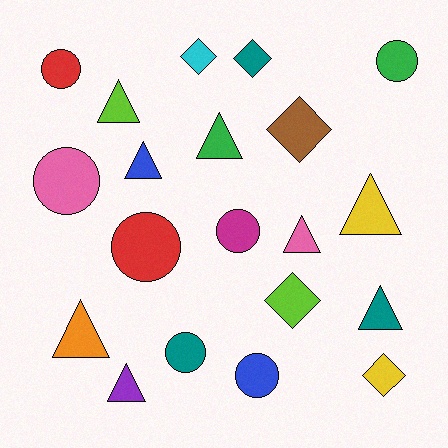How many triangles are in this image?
There are 8 triangles.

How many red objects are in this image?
There are 2 red objects.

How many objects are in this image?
There are 20 objects.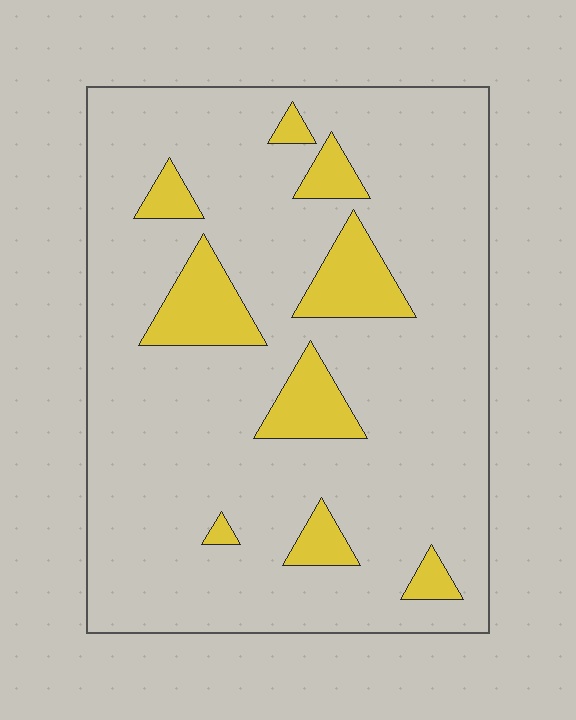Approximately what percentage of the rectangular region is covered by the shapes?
Approximately 15%.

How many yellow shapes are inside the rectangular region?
9.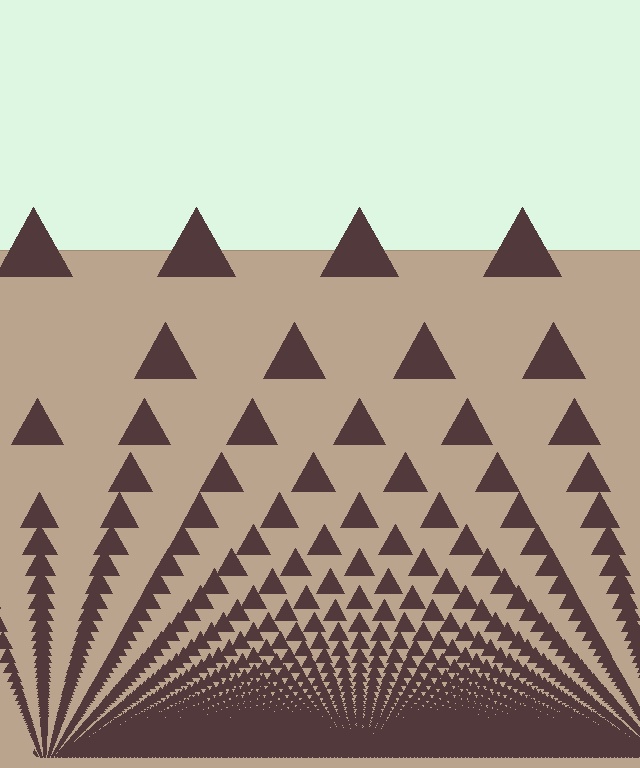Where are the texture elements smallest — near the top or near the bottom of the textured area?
Near the bottom.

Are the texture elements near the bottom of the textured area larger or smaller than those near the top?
Smaller. The gradient is inverted — elements near the bottom are smaller and denser.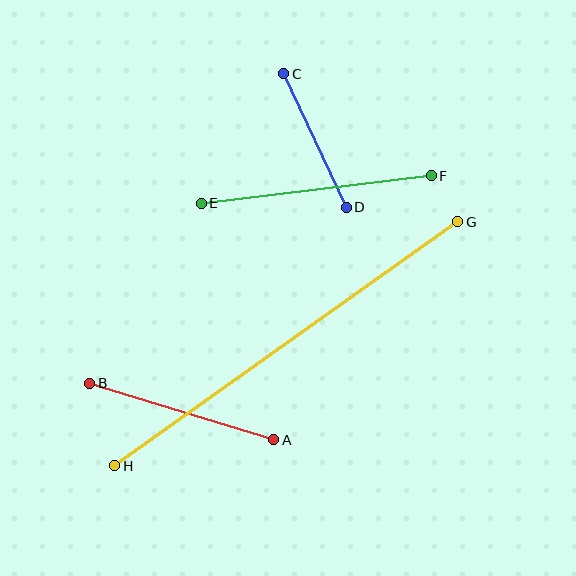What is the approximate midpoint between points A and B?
The midpoint is at approximately (182, 412) pixels.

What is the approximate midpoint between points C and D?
The midpoint is at approximately (315, 141) pixels.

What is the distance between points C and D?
The distance is approximately 148 pixels.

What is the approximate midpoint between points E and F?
The midpoint is at approximately (316, 189) pixels.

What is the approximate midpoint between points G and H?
The midpoint is at approximately (286, 344) pixels.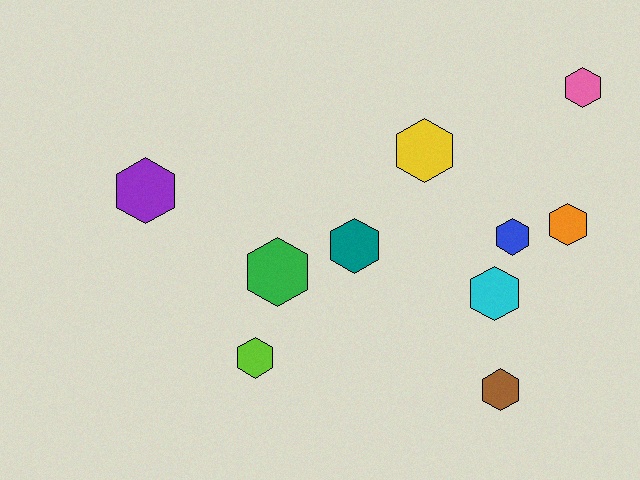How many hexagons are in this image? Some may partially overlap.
There are 10 hexagons.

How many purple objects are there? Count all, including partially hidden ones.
There is 1 purple object.